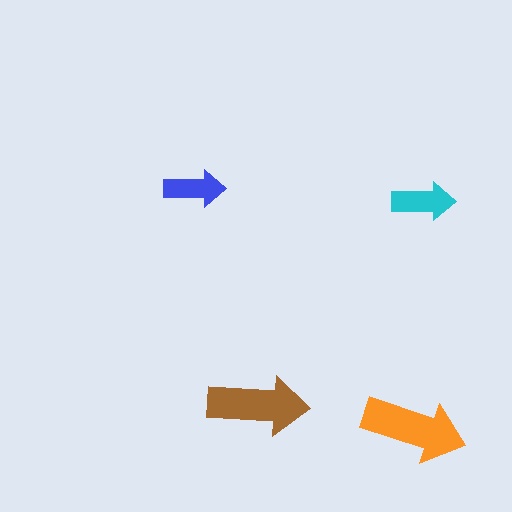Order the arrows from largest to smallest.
the orange one, the brown one, the cyan one, the blue one.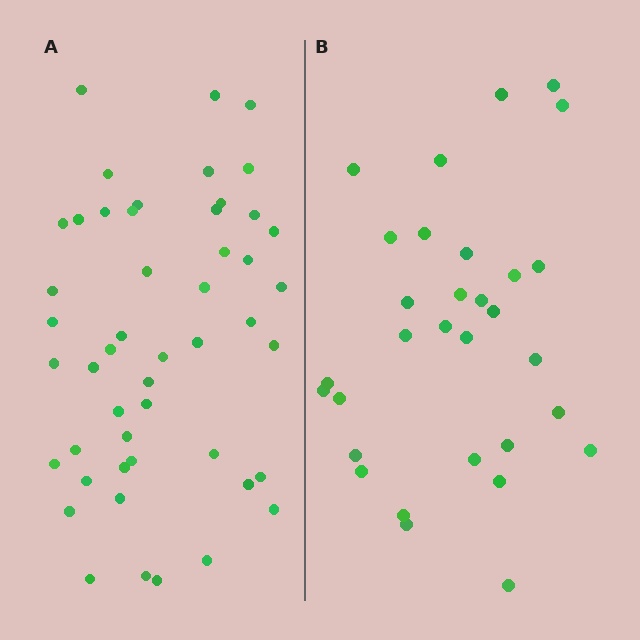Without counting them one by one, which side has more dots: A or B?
Region A (the left region) has more dots.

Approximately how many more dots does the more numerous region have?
Region A has approximately 20 more dots than region B.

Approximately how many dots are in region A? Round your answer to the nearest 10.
About 50 dots. (The exact count is 49, which rounds to 50.)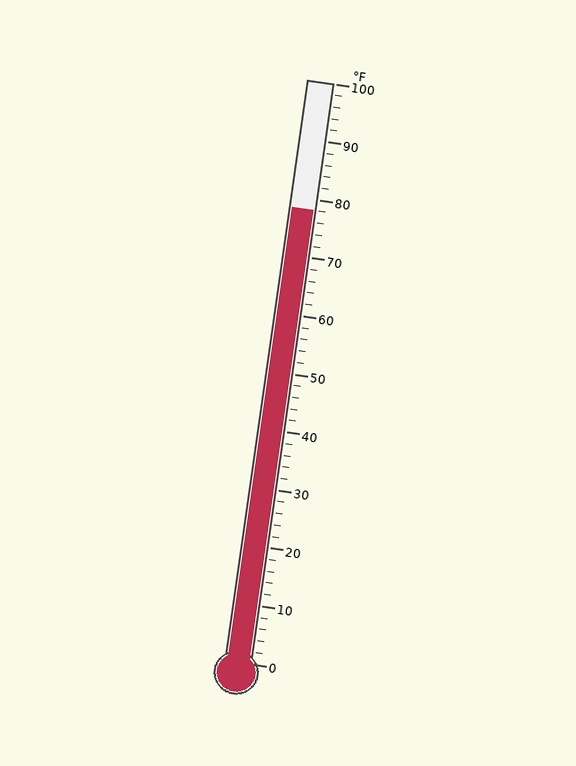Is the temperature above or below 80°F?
The temperature is below 80°F.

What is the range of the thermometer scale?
The thermometer scale ranges from 0°F to 100°F.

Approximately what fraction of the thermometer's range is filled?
The thermometer is filled to approximately 80% of its range.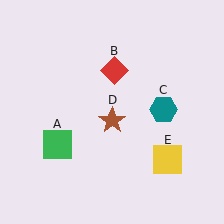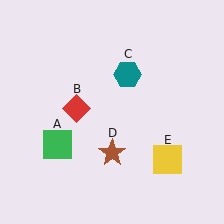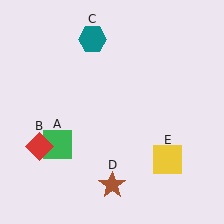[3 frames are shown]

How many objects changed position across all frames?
3 objects changed position: red diamond (object B), teal hexagon (object C), brown star (object D).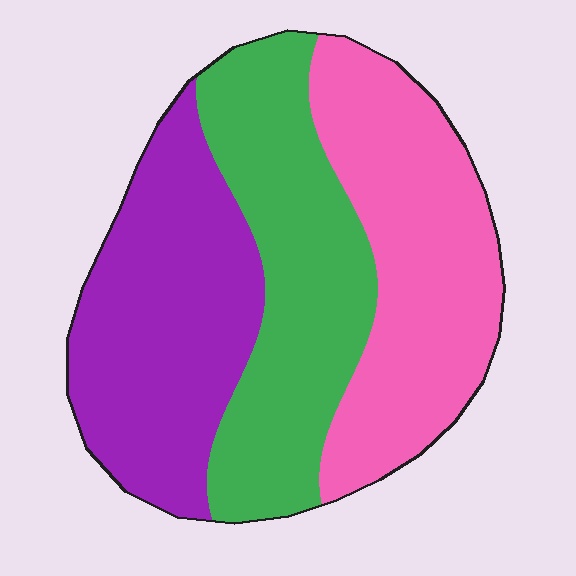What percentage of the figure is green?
Green covers 33% of the figure.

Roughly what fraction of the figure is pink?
Pink covers 34% of the figure.